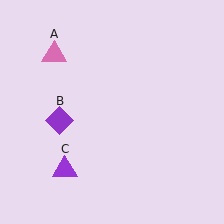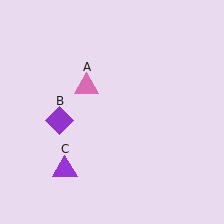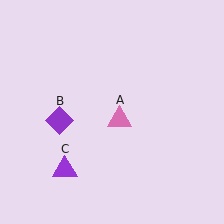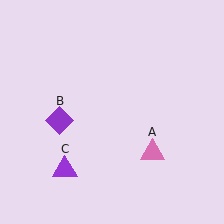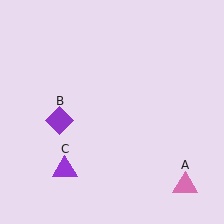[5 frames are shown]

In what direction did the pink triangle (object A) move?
The pink triangle (object A) moved down and to the right.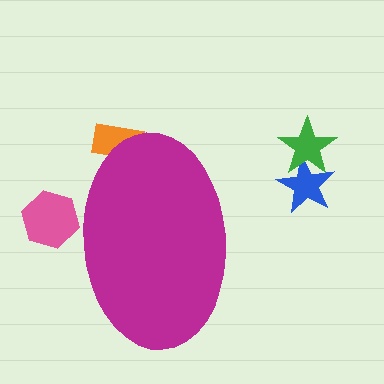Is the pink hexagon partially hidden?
Yes, the pink hexagon is partially hidden behind the magenta ellipse.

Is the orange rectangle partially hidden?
Yes, the orange rectangle is partially hidden behind the magenta ellipse.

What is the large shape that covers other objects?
A magenta ellipse.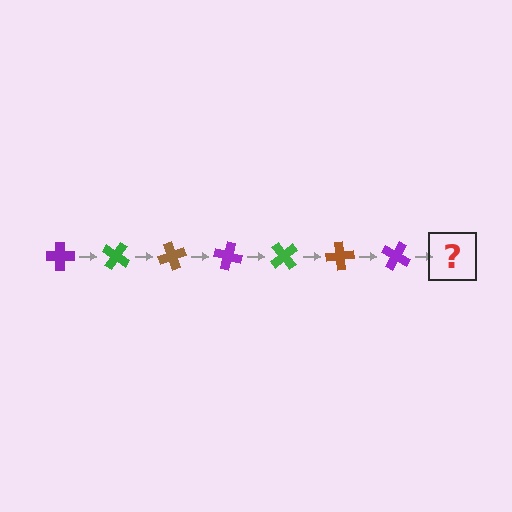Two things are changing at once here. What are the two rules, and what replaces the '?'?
The two rules are that it rotates 35 degrees each step and the color cycles through purple, green, and brown. The '?' should be a green cross, rotated 245 degrees from the start.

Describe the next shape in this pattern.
It should be a green cross, rotated 245 degrees from the start.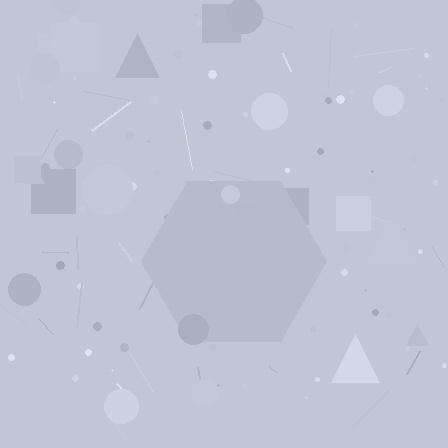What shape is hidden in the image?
A hexagon is hidden in the image.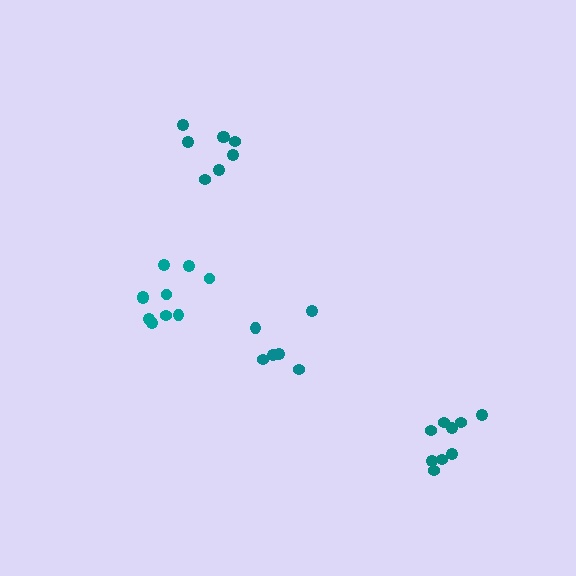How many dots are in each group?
Group 1: 6 dots, Group 2: 10 dots, Group 3: 9 dots, Group 4: 8 dots (33 total).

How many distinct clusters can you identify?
There are 4 distinct clusters.